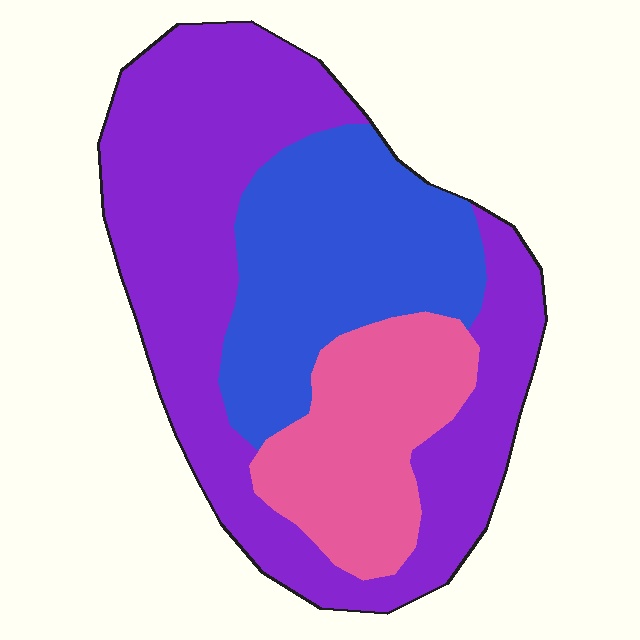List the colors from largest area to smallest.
From largest to smallest: purple, blue, pink.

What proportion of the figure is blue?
Blue covers about 30% of the figure.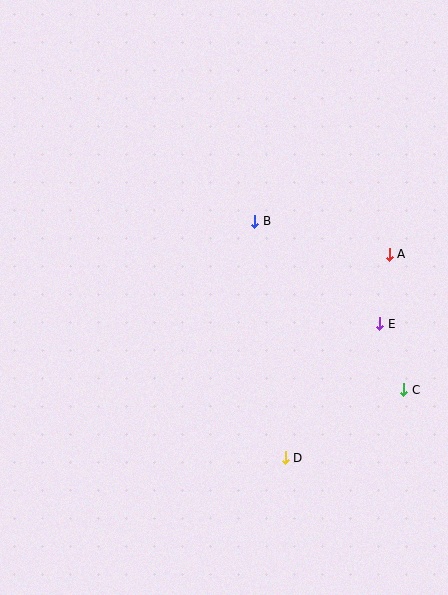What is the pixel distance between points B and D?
The distance between B and D is 239 pixels.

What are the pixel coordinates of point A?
Point A is at (389, 254).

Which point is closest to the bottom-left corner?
Point D is closest to the bottom-left corner.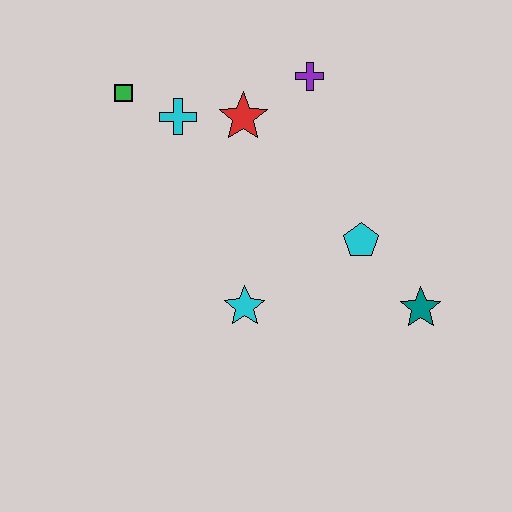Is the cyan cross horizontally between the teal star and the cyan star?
No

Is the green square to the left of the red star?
Yes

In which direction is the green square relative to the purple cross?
The green square is to the left of the purple cross.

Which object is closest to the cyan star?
The cyan pentagon is closest to the cyan star.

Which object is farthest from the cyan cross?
The teal star is farthest from the cyan cross.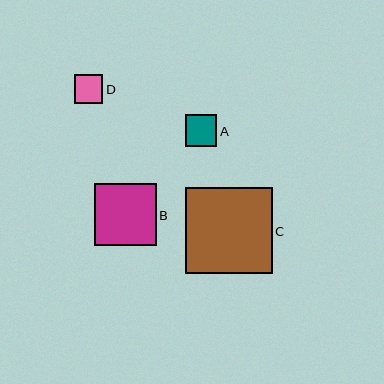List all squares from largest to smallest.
From largest to smallest: C, B, A, D.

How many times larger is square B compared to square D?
Square B is approximately 2.2 times the size of square D.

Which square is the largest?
Square C is the largest with a size of approximately 86 pixels.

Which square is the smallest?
Square D is the smallest with a size of approximately 29 pixels.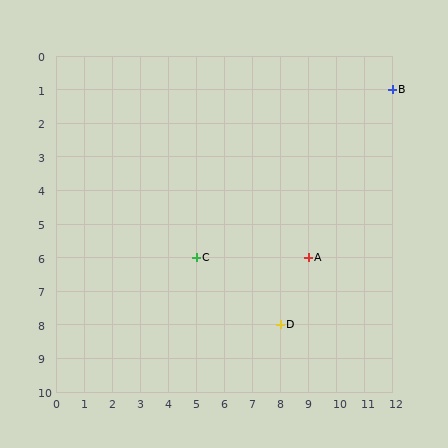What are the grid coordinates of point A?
Point A is at grid coordinates (9, 6).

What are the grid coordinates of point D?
Point D is at grid coordinates (8, 8).